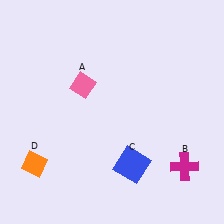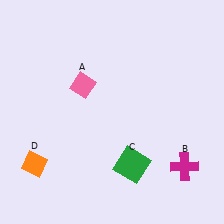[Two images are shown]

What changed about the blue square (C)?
In Image 1, C is blue. In Image 2, it changed to green.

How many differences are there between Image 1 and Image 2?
There is 1 difference between the two images.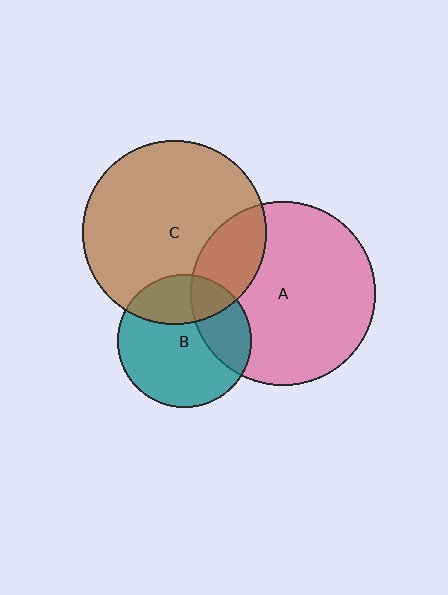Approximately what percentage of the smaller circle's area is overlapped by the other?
Approximately 30%.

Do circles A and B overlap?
Yes.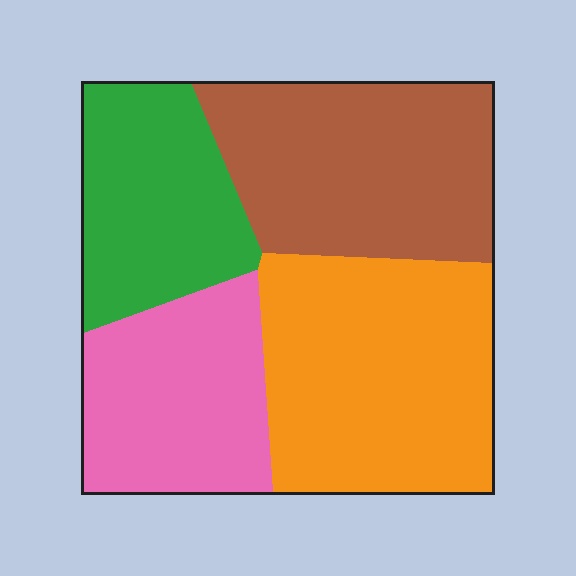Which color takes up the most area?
Orange, at roughly 30%.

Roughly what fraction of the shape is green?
Green covers around 20% of the shape.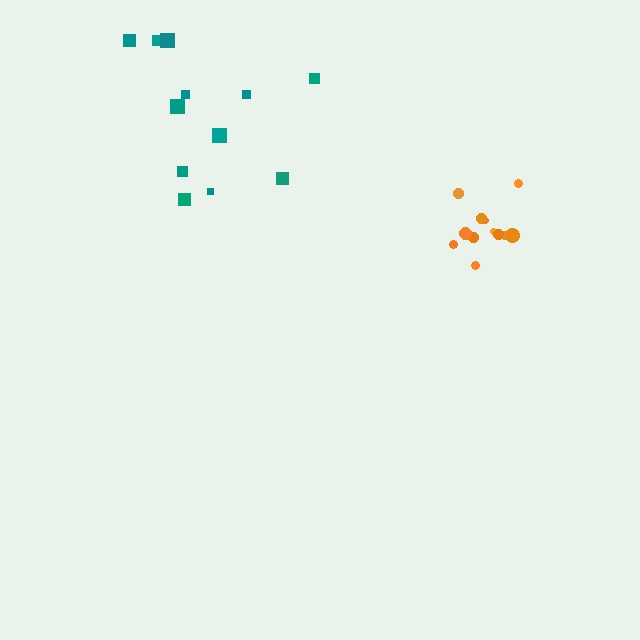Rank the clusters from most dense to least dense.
orange, teal.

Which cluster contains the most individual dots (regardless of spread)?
Orange (12).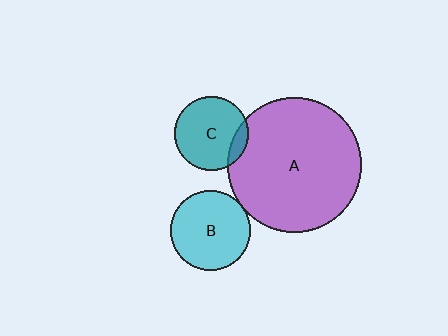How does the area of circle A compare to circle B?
Approximately 2.8 times.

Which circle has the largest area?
Circle A (purple).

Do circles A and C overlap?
Yes.